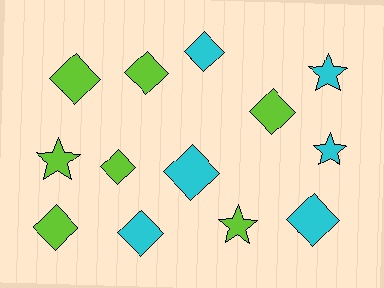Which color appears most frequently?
Lime, with 7 objects.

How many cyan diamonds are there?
There are 4 cyan diamonds.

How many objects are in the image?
There are 13 objects.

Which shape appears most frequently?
Diamond, with 9 objects.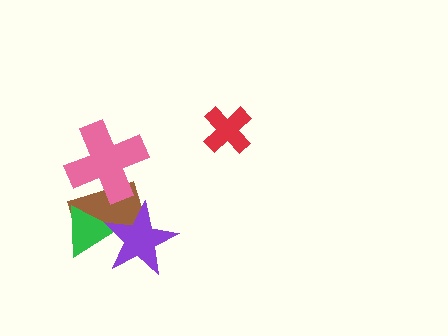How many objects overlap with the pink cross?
1 object overlaps with the pink cross.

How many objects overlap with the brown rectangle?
3 objects overlap with the brown rectangle.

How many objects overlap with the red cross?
0 objects overlap with the red cross.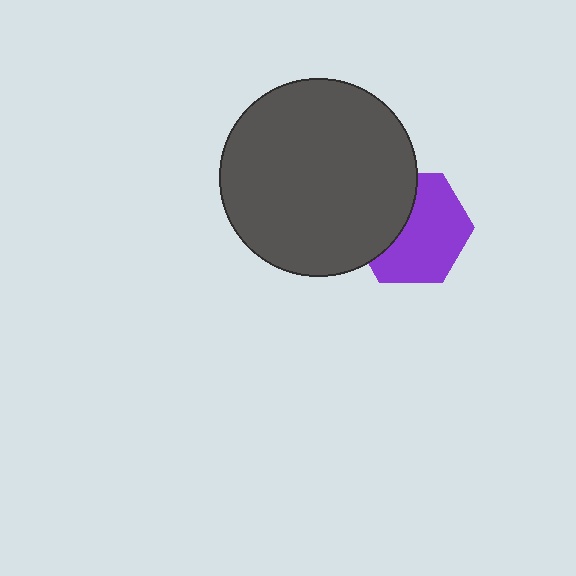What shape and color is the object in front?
The object in front is a dark gray circle.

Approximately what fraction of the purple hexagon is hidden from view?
Roughly 37% of the purple hexagon is hidden behind the dark gray circle.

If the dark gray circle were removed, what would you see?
You would see the complete purple hexagon.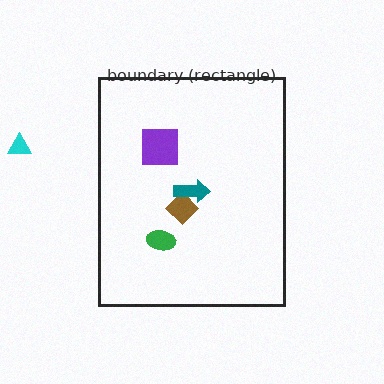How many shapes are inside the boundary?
4 inside, 1 outside.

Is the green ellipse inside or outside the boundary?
Inside.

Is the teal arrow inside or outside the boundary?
Inside.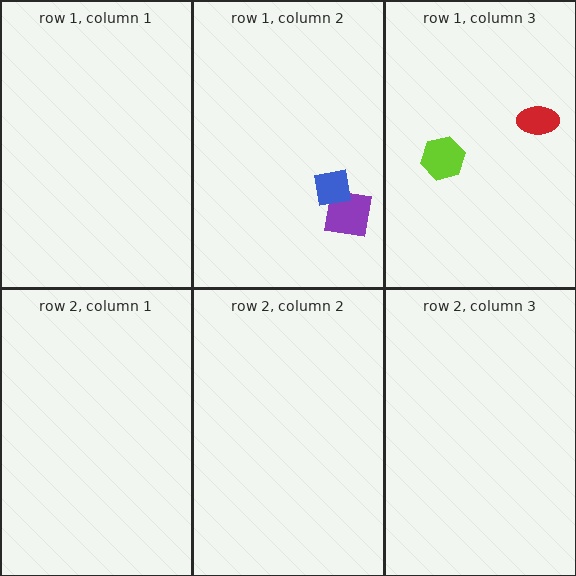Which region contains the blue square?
The row 1, column 2 region.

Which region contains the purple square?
The row 1, column 2 region.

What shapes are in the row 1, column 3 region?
The lime hexagon, the red ellipse.